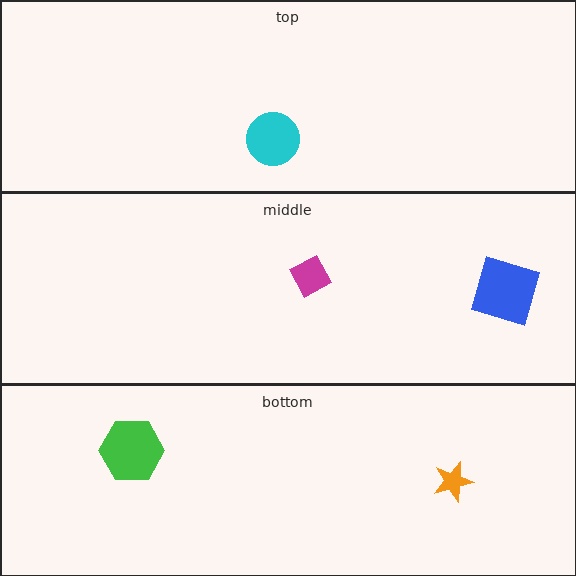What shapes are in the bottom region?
The orange star, the green hexagon.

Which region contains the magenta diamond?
The middle region.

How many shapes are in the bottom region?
2.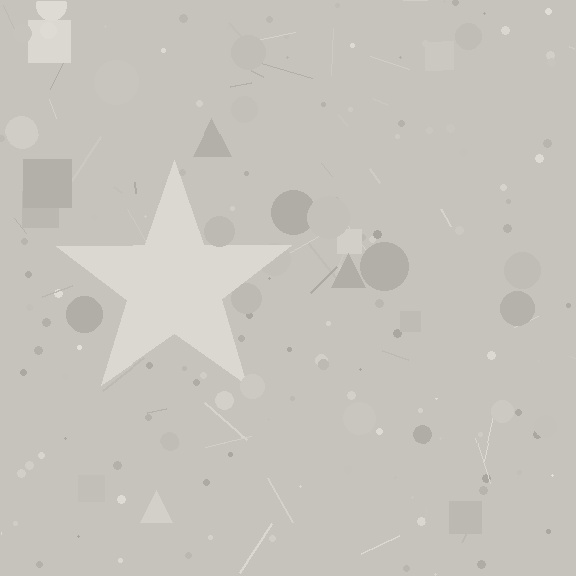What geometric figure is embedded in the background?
A star is embedded in the background.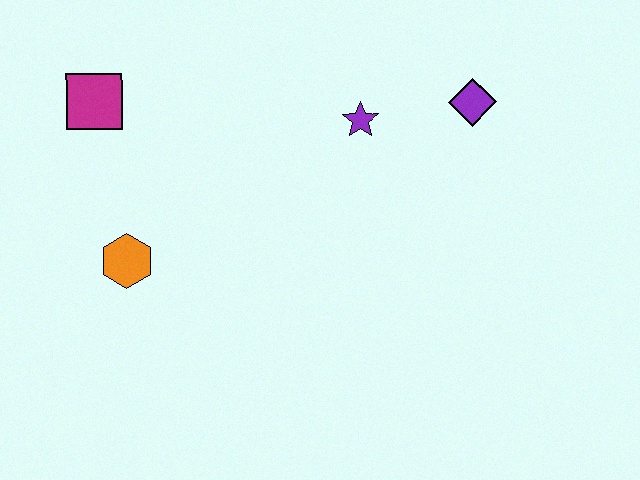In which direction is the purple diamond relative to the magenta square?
The purple diamond is to the right of the magenta square.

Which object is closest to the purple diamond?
The purple star is closest to the purple diamond.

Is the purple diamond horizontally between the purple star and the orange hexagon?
No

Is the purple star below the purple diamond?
Yes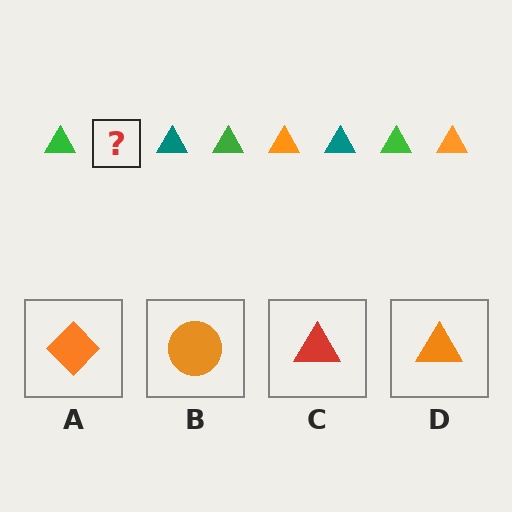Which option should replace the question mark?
Option D.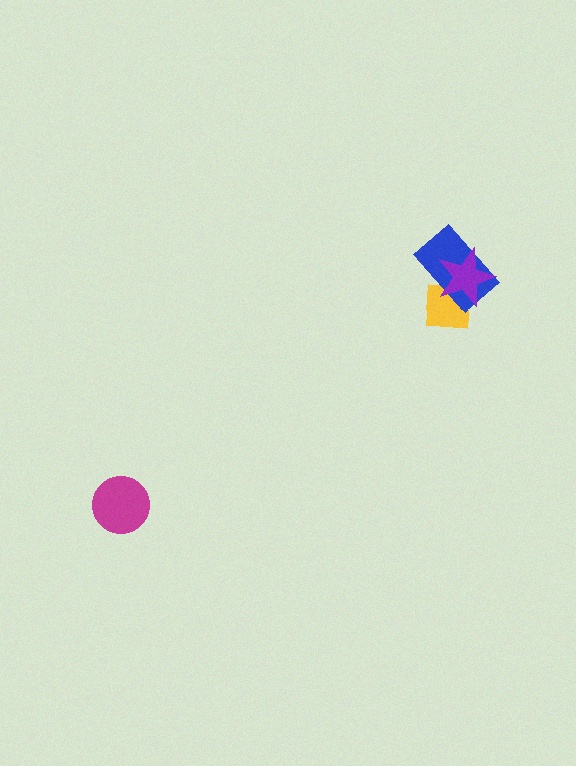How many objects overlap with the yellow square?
2 objects overlap with the yellow square.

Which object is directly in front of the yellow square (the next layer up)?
The blue rectangle is directly in front of the yellow square.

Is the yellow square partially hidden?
Yes, it is partially covered by another shape.